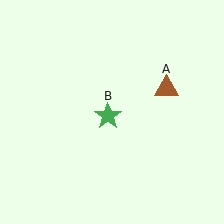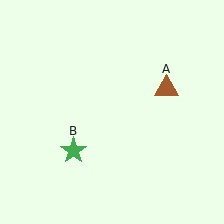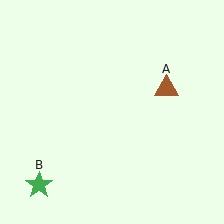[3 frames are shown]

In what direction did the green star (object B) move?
The green star (object B) moved down and to the left.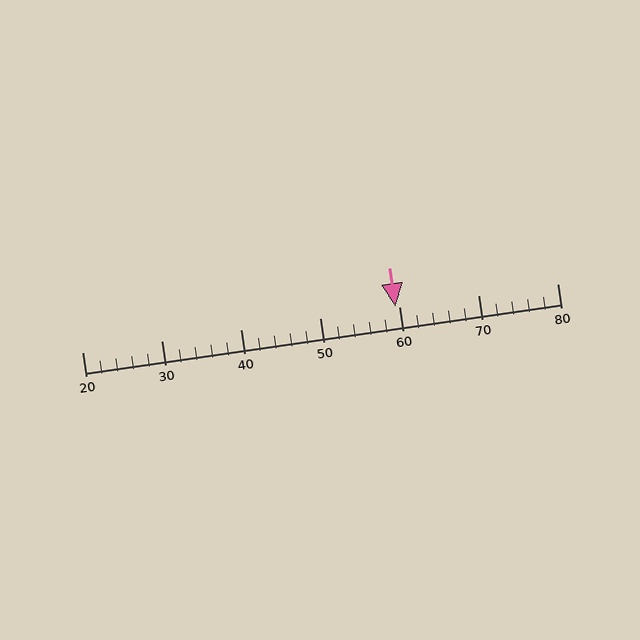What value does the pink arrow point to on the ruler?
The pink arrow points to approximately 60.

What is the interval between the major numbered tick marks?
The major tick marks are spaced 10 units apart.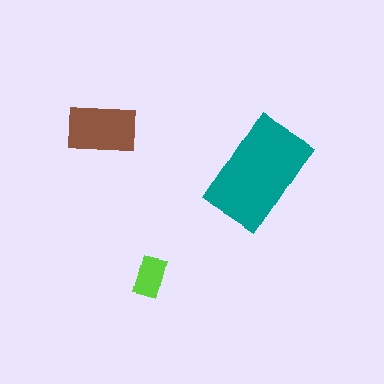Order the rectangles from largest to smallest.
the teal one, the brown one, the lime one.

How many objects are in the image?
There are 3 objects in the image.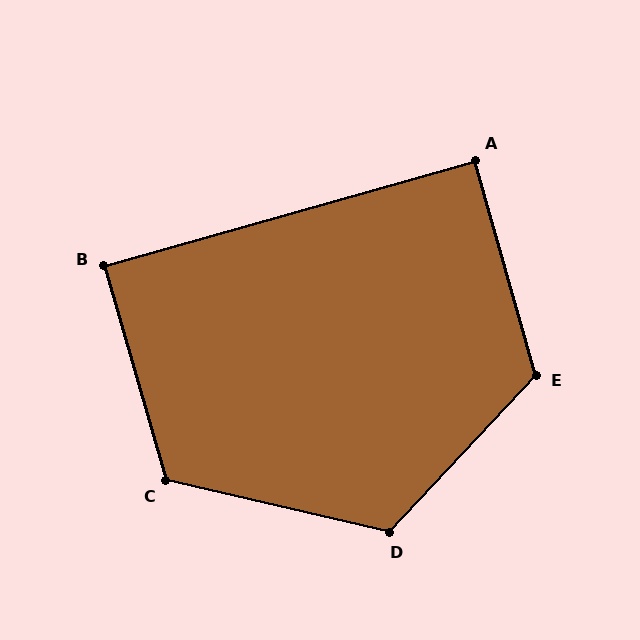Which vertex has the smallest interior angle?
B, at approximately 90 degrees.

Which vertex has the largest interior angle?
E, at approximately 121 degrees.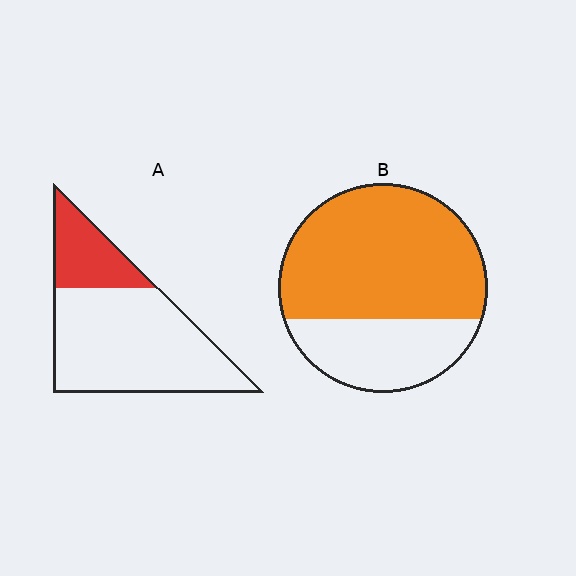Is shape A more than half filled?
No.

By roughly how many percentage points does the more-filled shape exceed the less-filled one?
By roughly 45 percentage points (B over A).